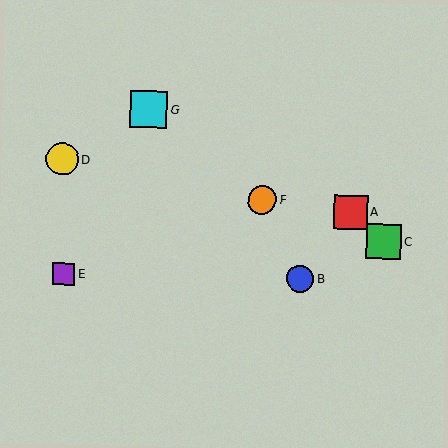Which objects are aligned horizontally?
Objects B, E are aligned horizontally.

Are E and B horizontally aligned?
Yes, both are at y≈274.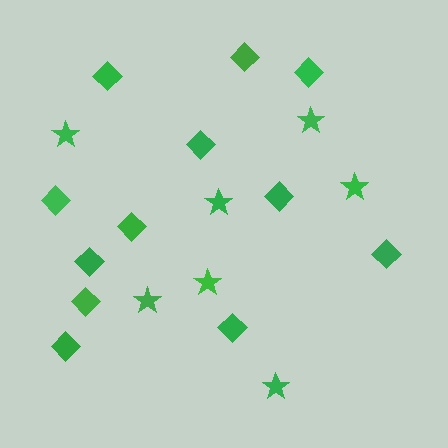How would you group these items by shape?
There are 2 groups: one group of diamonds (12) and one group of stars (7).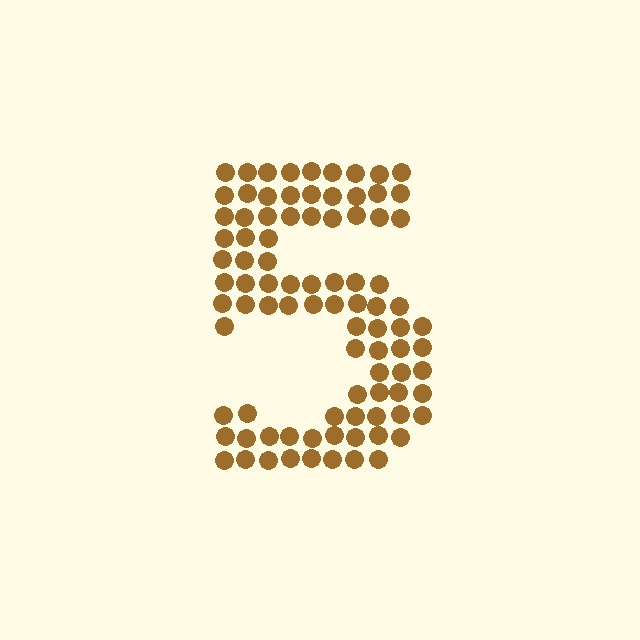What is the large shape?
The large shape is the digit 5.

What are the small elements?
The small elements are circles.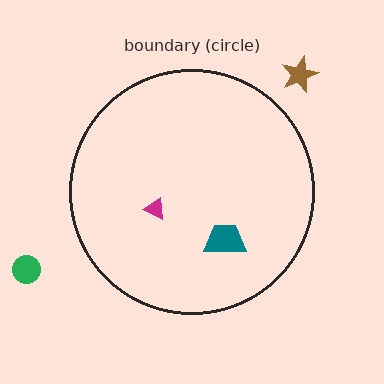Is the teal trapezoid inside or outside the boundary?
Inside.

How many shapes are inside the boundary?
2 inside, 2 outside.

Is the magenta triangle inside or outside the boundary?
Inside.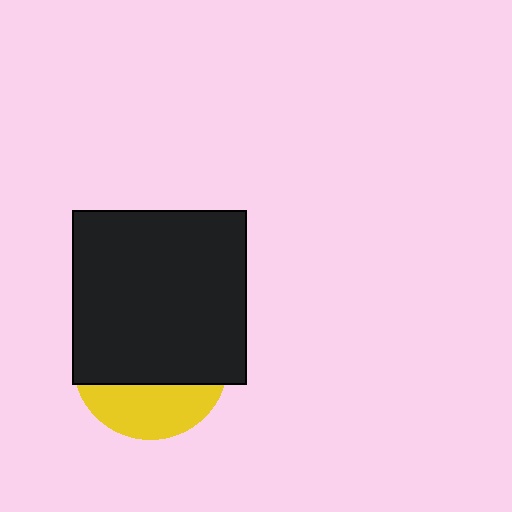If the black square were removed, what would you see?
You would see the complete yellow circle.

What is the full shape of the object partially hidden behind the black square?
The partially hidden object is a yellow circle.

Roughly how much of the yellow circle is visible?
A small part of it is visible (roughly 31%).